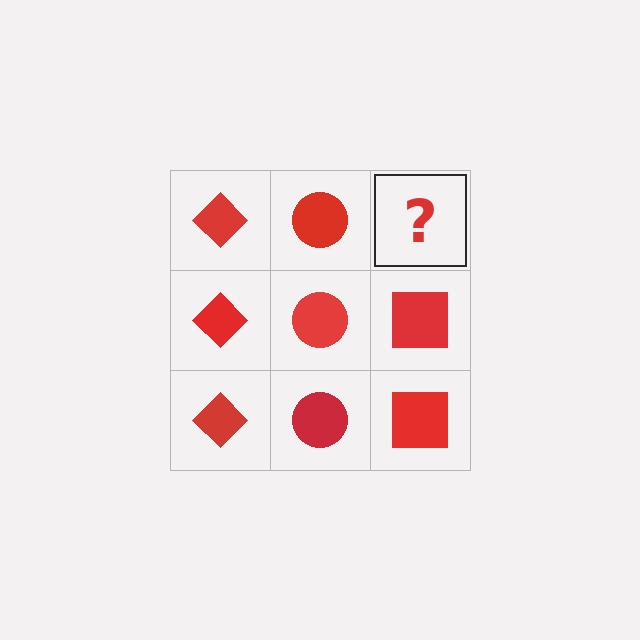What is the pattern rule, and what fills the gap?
The rule is that each column has a consistent shape. The gap should be filled with a red square.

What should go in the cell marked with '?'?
The missing cell should contain a red square.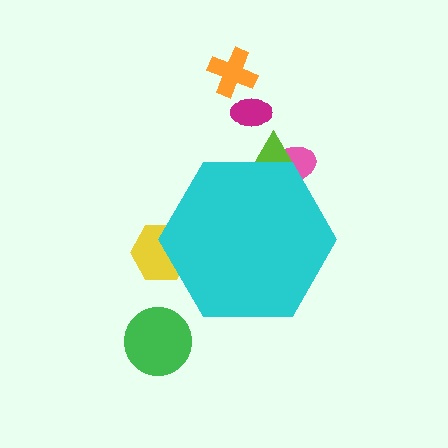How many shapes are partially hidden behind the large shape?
3 shapes are partially hidden.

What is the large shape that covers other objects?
A cyan hexagon.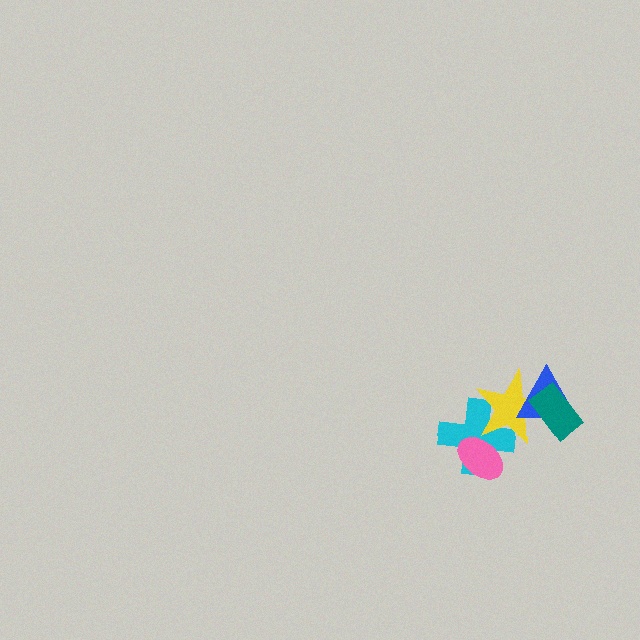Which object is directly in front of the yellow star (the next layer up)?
The blue triangle is directly in front of the yellow star.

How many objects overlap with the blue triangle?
2 objects overlap with the blue triangle.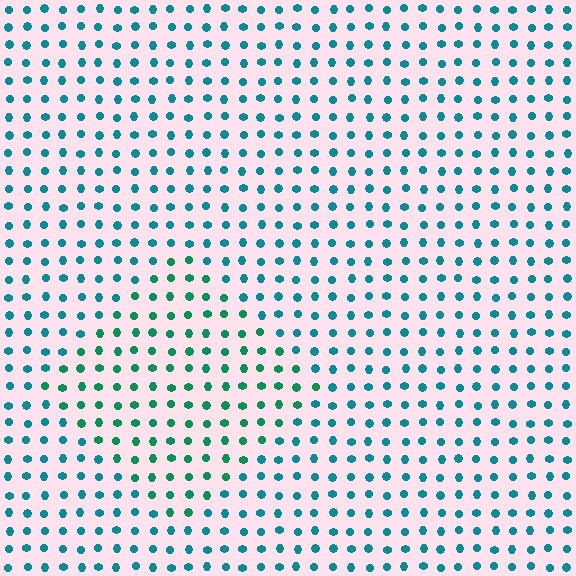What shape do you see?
I see a diamond.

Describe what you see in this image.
The image is filled with small teal elements in a uniform arrangement. A diamond-shaped region is visible where the elements are tinted to a slightly different hue, forming a subtle color boundary.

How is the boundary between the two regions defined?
The boundary is defined purely by a slight shift in hue (about 29 degrees). Spacing, size, and orientation are identical on both sides.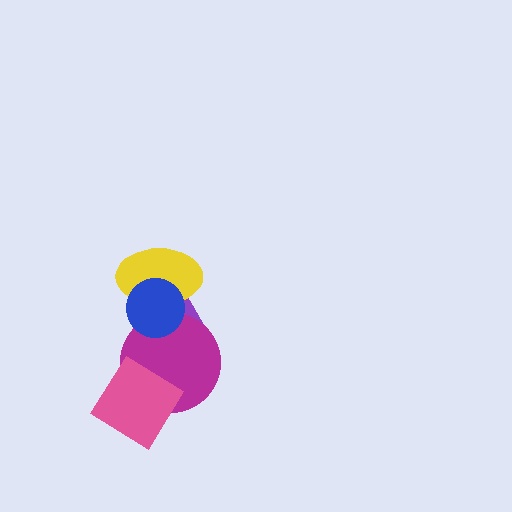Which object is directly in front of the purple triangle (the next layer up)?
The magenta circle is directly in front of the purple triangle.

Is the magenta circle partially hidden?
Yes, it is partially covered by another shape.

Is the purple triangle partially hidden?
Yes, it is partially covered by another shape.